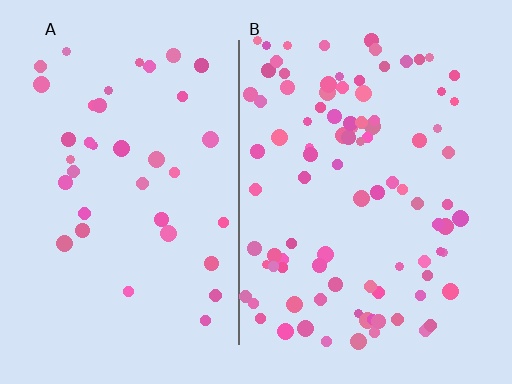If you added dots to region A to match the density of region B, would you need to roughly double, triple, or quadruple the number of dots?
Approximately double.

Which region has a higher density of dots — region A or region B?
B (the right).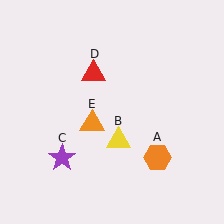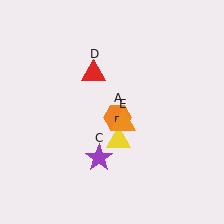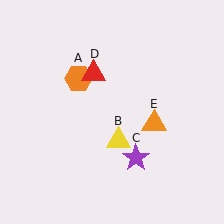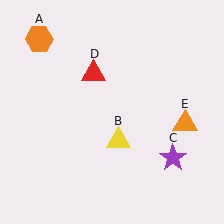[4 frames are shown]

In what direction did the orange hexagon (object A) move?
The orange hexagon (object A) moved up and to the left.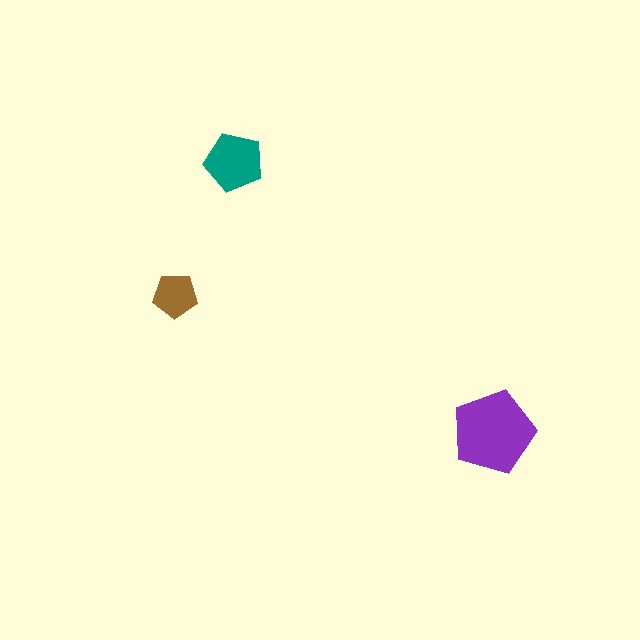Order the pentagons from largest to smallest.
the purple one, the teal one, the brown one.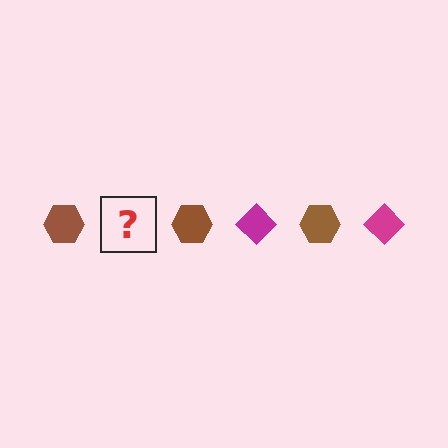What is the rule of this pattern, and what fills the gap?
The rule is that the pattern alternates between brown hexagon and magenta diamond. The gap should be filled with a magenta diamond.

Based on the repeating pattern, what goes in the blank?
The blank should be a magenta diamond.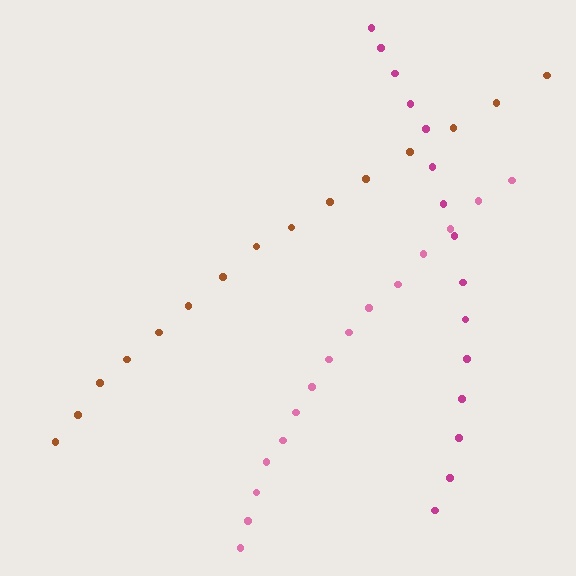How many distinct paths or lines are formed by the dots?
There are 3 distinct paths.